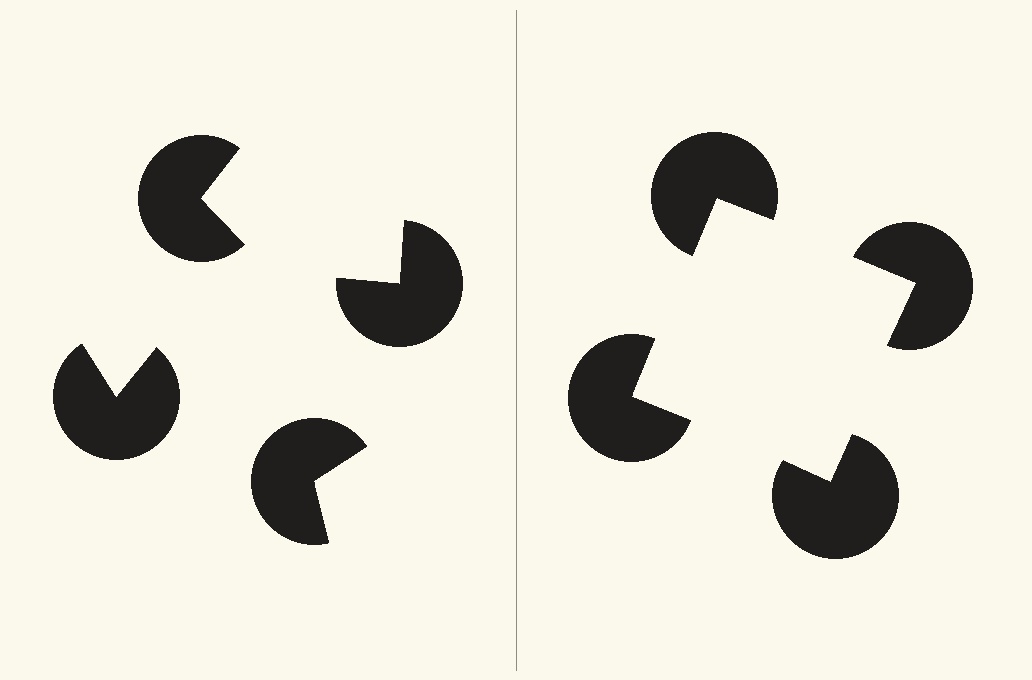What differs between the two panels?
The pac-man discs are positioned identically on both sides; only the wedge orientations differ. On the right they align to a square; on the left they are misaligned.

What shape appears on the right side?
An illusory square.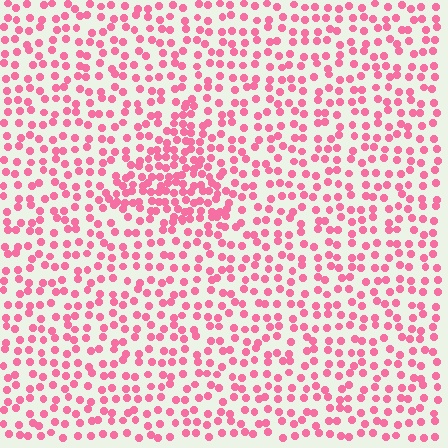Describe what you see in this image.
The image contains small pink elements arranged at two different densities. A triangle-shaped region is visible where the elements are more densely packed than the surrounding area.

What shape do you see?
I see a triangle.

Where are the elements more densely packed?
The elements are more densely packed inside the triangle boundary.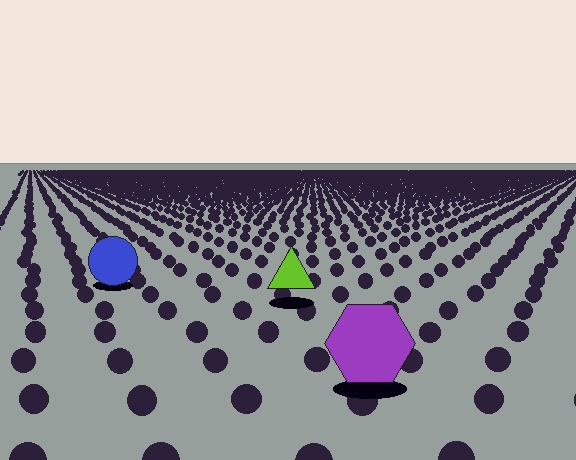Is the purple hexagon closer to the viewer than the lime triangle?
Yes. The purple hexagon is closer — you can tell from the texture gradient: the ground texture is coarser near it.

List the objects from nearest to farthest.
From nearest to farthest: the purple hexagon, the lime triangle, the blue circle.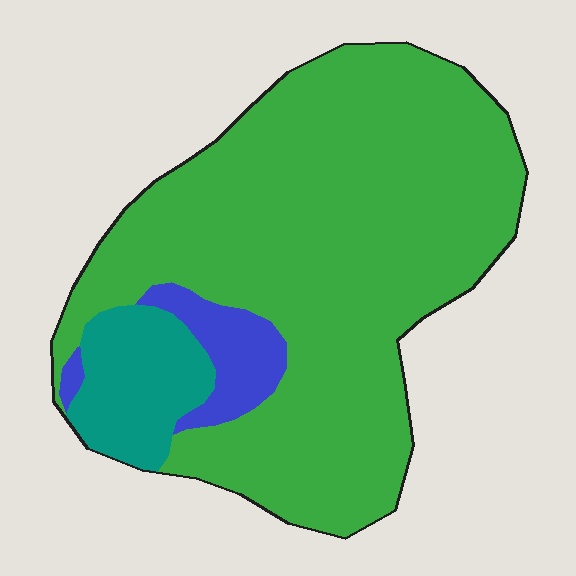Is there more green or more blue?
Green.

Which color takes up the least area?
Blue, at roughly 5%.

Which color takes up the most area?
Green, at roughly 80%.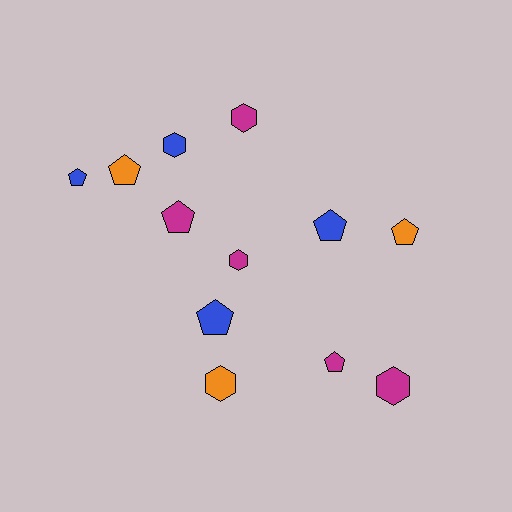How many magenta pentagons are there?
There are 2 magenta pentagons.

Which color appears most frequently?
Magenta, with 5 objects.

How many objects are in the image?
There are 12 objects.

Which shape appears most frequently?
Pentagon, with 7 objects.